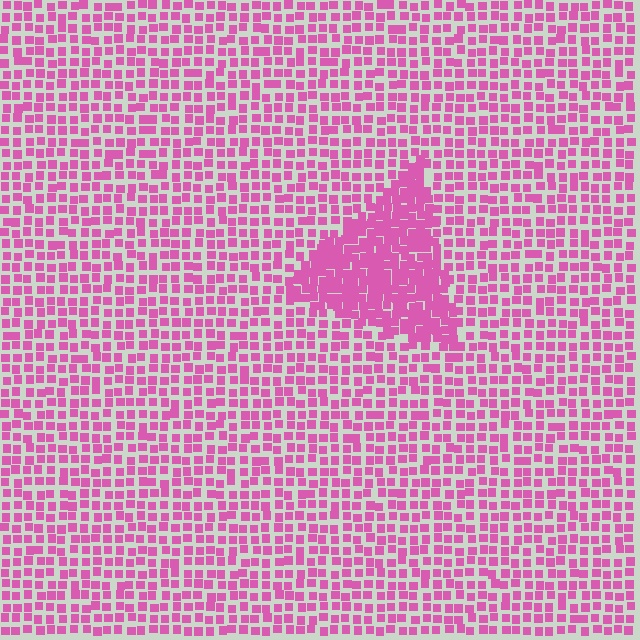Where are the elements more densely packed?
The elements are more densely packed inside the triangle boundary.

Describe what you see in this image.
The image contains small pink elements arranged at two different densities. A triangle-shaped region is visible where the elements are more densely packed than the surrounding area.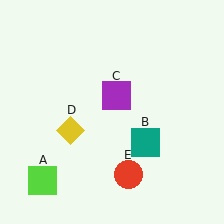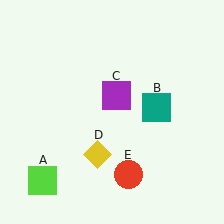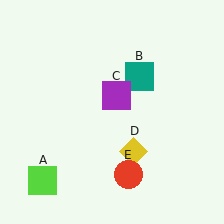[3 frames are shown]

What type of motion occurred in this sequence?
The teal square (object B), yellow diamond (object D) rotated counterclockwise around the center of the scene.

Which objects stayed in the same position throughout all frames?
Lime square (object A) and purple square (object C) and red circle (object E) remained stationary.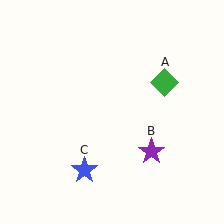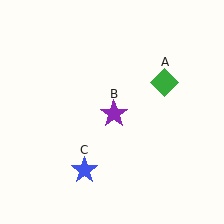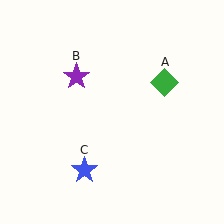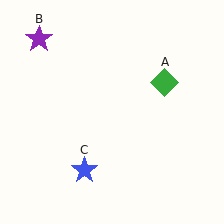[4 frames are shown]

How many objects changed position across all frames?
1 object changed position: purple star (object B).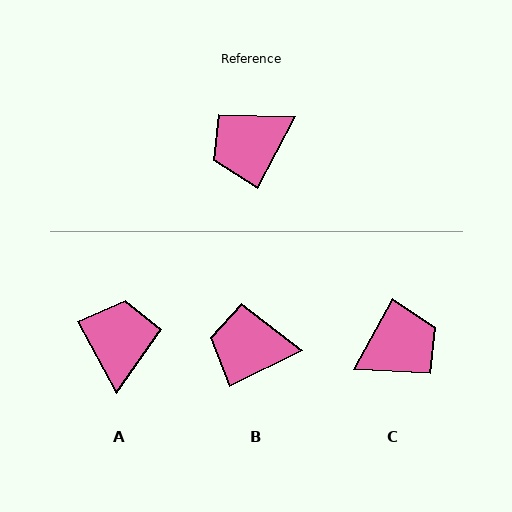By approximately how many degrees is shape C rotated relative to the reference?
Approximately 179 degrees counter-clockwise.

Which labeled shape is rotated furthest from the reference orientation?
C, about 179 degrees away.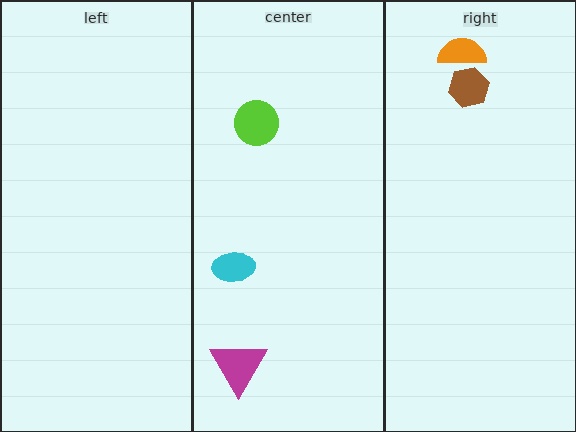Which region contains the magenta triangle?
The center region.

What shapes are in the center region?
The magenta triangle, the cyan ellipse, the lime circle.